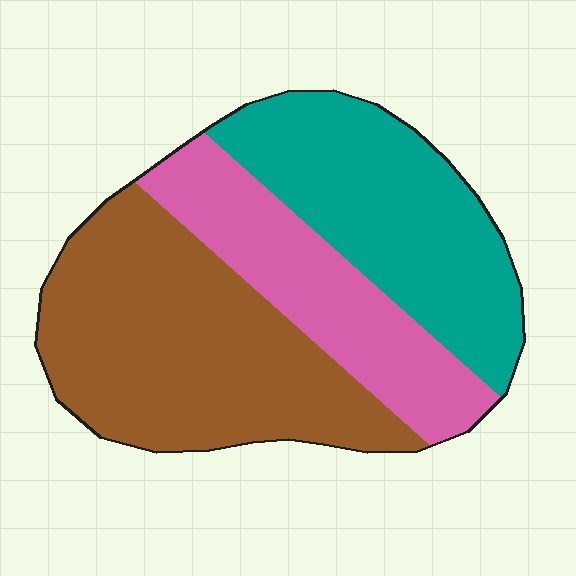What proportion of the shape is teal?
Teal takes up about one third (1/3) of the shape.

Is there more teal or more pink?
Teal.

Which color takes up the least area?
Pink, at roughly 25%.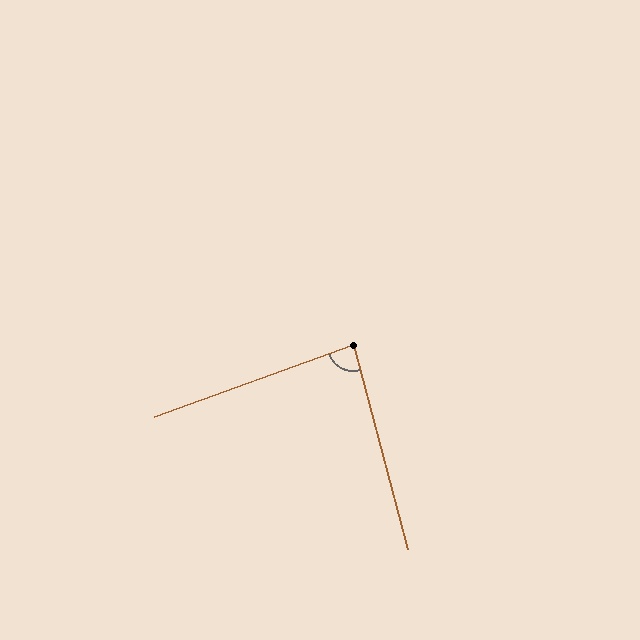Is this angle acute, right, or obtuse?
It is approximately a right angle.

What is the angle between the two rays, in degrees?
Approximately 85 degrees.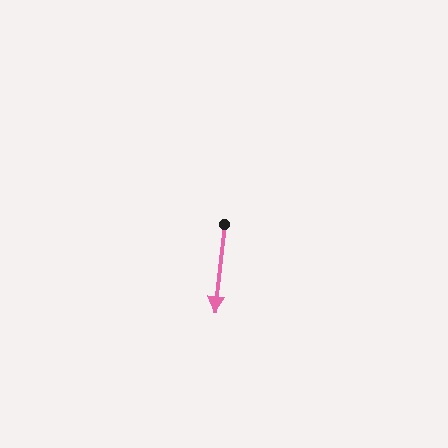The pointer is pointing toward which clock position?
Roughly 6 o'clock.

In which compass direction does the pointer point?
South.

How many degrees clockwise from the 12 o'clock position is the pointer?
Approximately 186 degrees.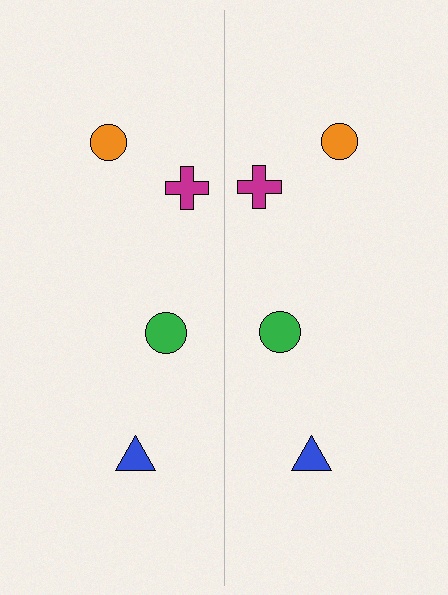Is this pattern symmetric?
Yes, this pattern has bilateral (reflection) symmetry.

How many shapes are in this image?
There are 8 shapes in this image.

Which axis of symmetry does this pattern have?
The pattern has a vertical axis of symmetry running through the center of the image.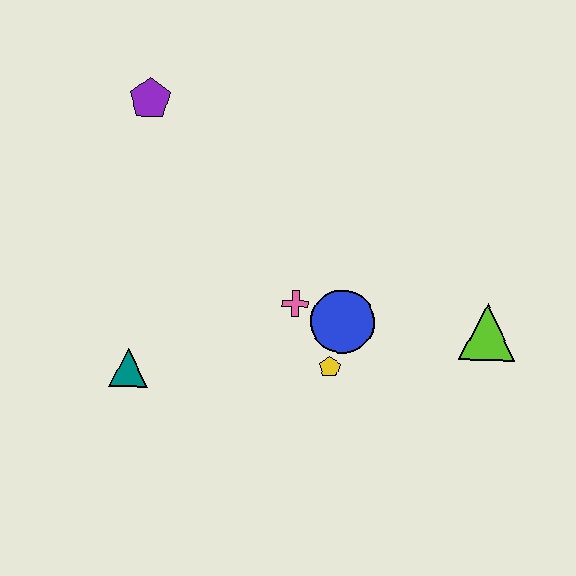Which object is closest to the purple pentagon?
The pink cross is closest to the purple pentagon.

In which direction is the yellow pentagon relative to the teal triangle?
The yellow pentagon is to the right of the teal triangle.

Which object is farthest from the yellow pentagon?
The purple pentagon is farthest from the yellow pentagon.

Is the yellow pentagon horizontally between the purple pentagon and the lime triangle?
Yes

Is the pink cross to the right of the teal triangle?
Yes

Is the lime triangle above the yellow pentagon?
Yes